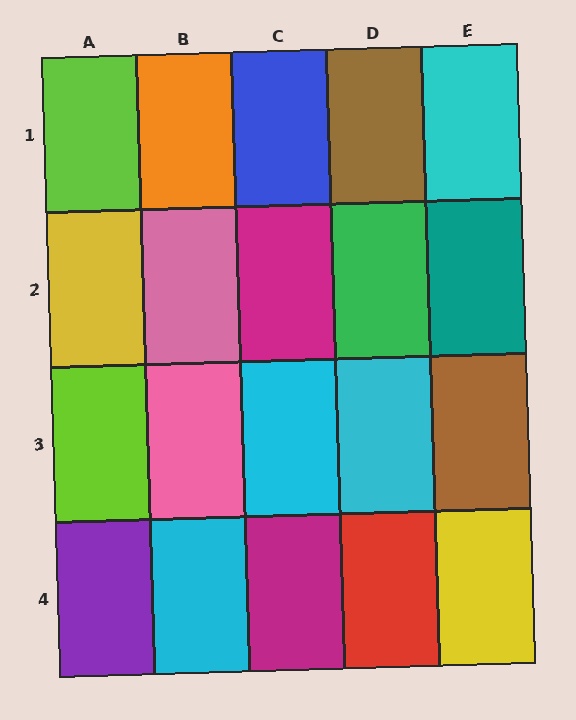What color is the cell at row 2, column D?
Green.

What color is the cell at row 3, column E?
Brown.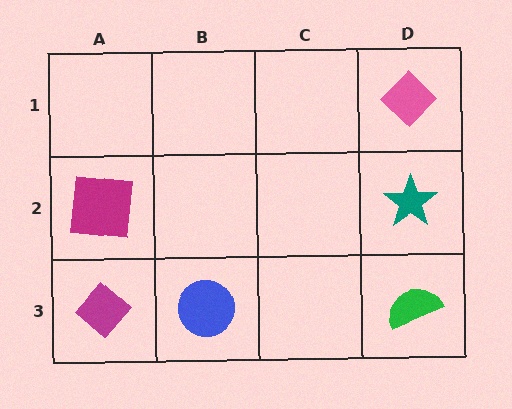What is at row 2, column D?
A teal star.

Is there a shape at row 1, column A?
No, that cell is empty.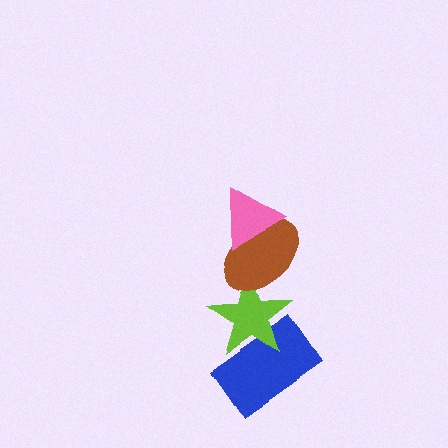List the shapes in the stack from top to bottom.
From top to bottom: the pink triangle, the brown ellipse, the lime star, the blue rectangle.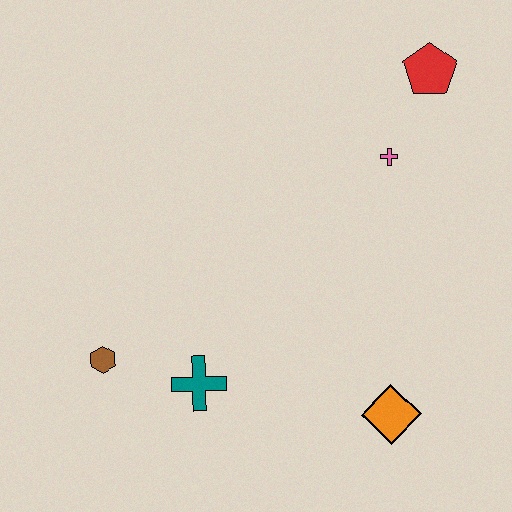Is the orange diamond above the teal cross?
No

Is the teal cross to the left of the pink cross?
Yes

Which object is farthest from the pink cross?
The brown hexagon is farthest from the pink cross.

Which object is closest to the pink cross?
The red pentagon is closest to the pink cross.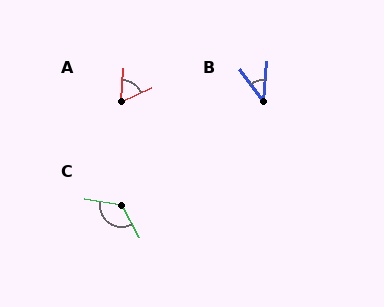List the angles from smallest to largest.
B (41°), A (61°), C (128°).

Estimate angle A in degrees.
Approximately 61 degrees.